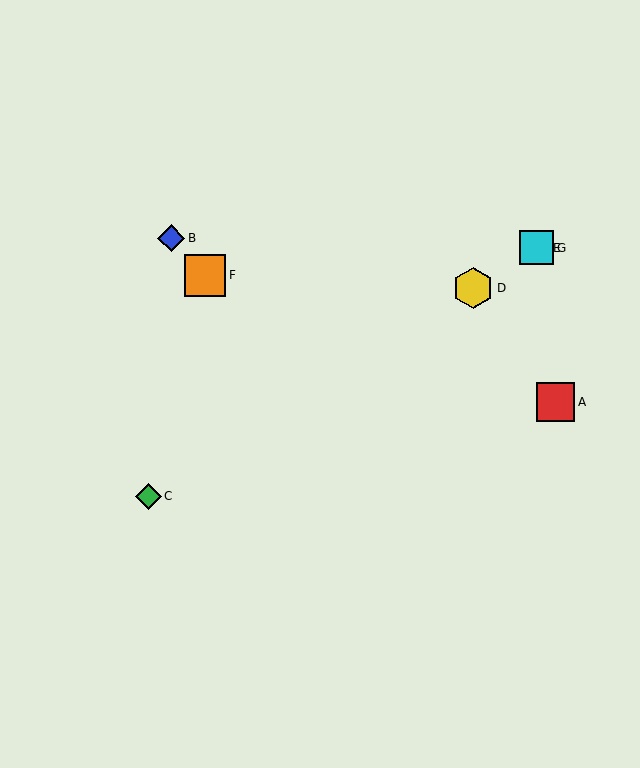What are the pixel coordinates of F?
Object F is at (205, 275).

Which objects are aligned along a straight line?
Objects C, D, E, G are aligned along a straight line.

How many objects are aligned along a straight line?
4 objects (C, D, E, G) are aligned along a straight line.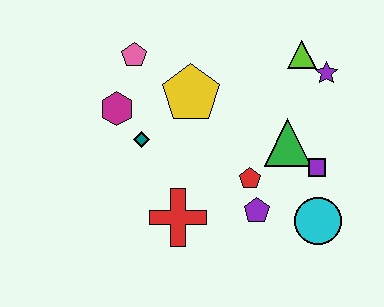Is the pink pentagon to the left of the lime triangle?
Yes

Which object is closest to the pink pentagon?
The magenta hexagon is closest to the pink pentagon.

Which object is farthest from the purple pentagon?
The pink pentagon is farthest from the purple pentagon.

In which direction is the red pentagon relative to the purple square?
The red pentagon is to the left of the purple square.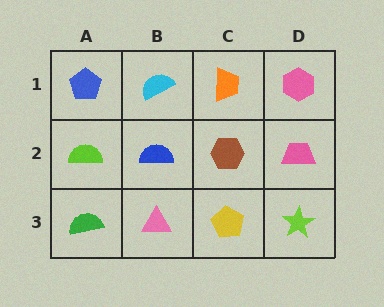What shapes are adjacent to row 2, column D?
A pink hexagon (row 1, column D), a lime star (row 3, column D), a brown hexagon (row 2, column C).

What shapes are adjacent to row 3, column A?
A lime semicircle (row 2, column A), a pink triangle (row 3, column B).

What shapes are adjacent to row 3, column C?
A brown hexagon (row 2, column C), a pink triangle (row 3, column B), a lime star (row 3, column D).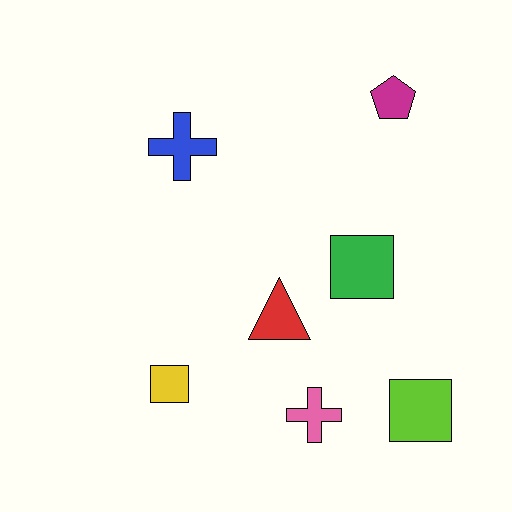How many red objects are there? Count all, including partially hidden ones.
There is 1 red object.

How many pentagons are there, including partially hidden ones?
There is 1 pentagon.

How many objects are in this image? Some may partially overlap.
There are 7 objects.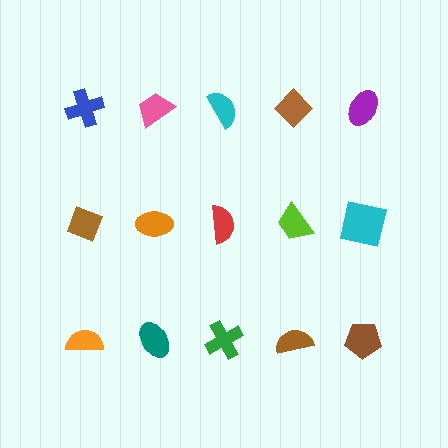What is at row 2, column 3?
A red semicircle.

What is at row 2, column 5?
A cyan square.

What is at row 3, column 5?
A brown pentagon.